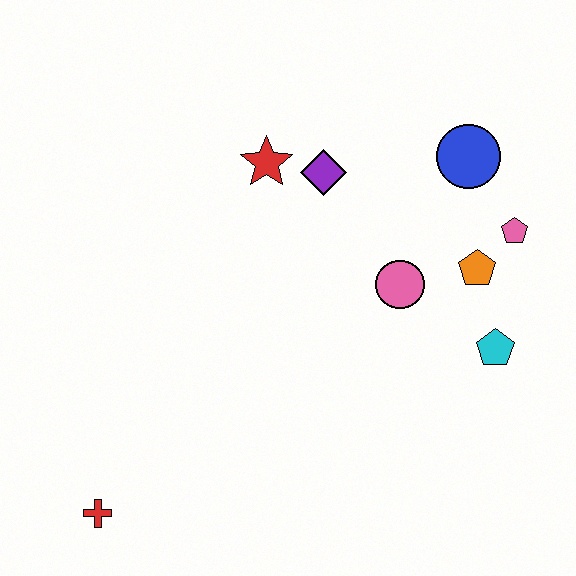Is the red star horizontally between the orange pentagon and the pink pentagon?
No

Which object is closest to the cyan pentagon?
The orange pentagon is closest to the cyan pentagon.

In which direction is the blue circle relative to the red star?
The blue circle is to the right of the red star.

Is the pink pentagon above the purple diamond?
No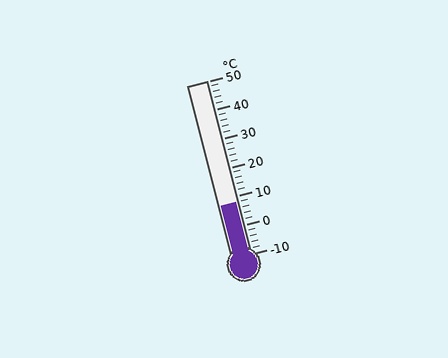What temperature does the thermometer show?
The thermometer shows approximately 8°C.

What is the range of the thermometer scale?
The thermometer scale ranges from -10°C to 50°C.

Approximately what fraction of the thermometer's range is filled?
The thermometer is filled to approximately 30% of its range.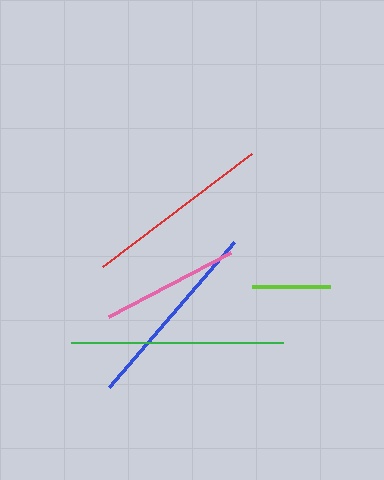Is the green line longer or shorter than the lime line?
The green line is longer than the lime line.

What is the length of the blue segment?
The blue segment is approximately 191 pixels long.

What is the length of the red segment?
The red segment is approximately 187 pixels long.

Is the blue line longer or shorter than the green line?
The green line is longer than the blue line.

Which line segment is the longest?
The green line is the longest at approximately 211 pixels.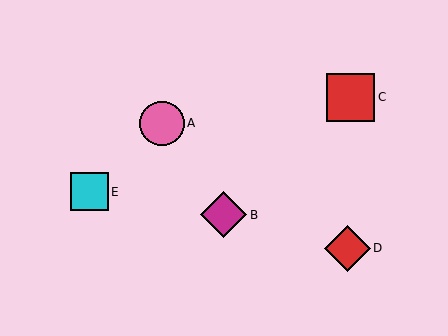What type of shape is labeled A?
Shape A is a pink circle.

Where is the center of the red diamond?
The center of the red diamond is at (347, 248).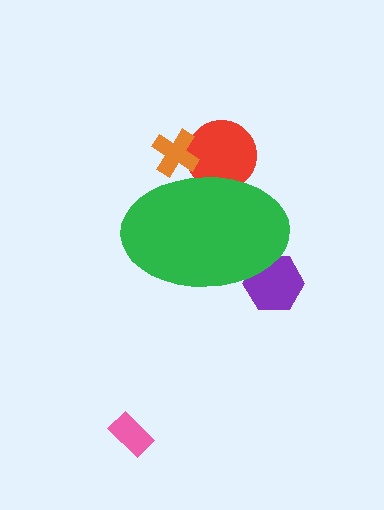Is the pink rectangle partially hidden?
No, the pink rectangle is fully visible.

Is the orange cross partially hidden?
Yes, the orange cross is partially hidden behind the green ellipse.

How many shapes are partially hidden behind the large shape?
3 shapes are partially hidden.